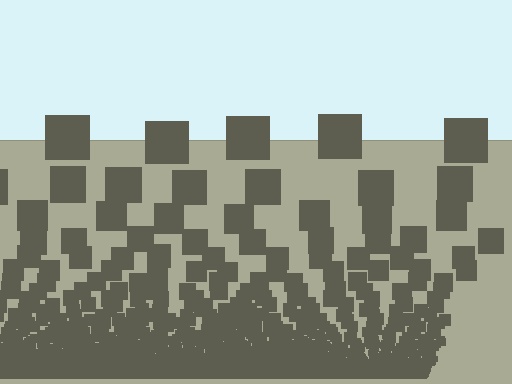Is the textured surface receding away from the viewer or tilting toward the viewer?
The surface appears to tilt toward the viewer. Texture elements get larger and sparser toward the top.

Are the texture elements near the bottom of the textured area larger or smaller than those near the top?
Smaller. The gradient is inverted — elements near the bottom are smaller and denser.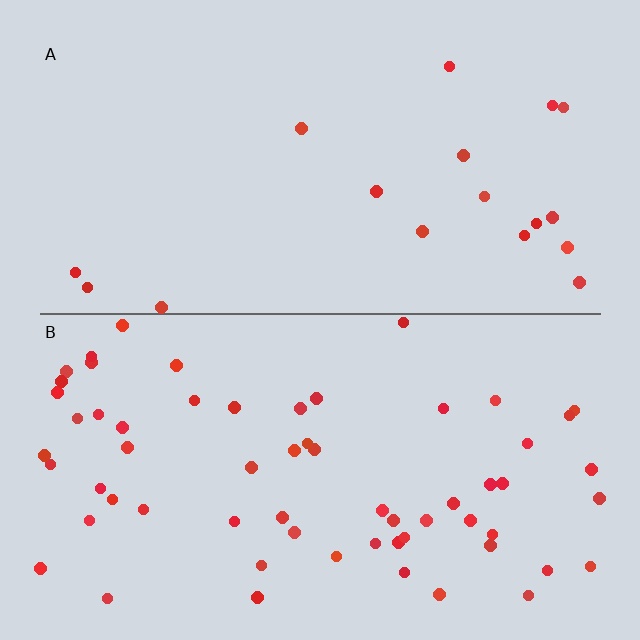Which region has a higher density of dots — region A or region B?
B (the bottom).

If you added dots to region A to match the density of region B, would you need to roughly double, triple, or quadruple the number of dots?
Approximately triple.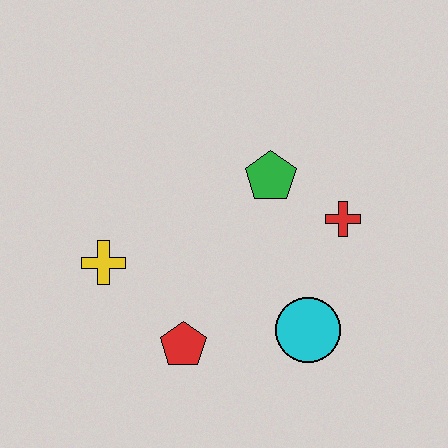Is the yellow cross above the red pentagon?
Yes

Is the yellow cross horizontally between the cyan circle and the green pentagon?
No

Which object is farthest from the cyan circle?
The yellow cross is farthest from the cyan circle.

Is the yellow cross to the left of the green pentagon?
Yes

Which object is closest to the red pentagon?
The yellow cross is closest to the red pentagon.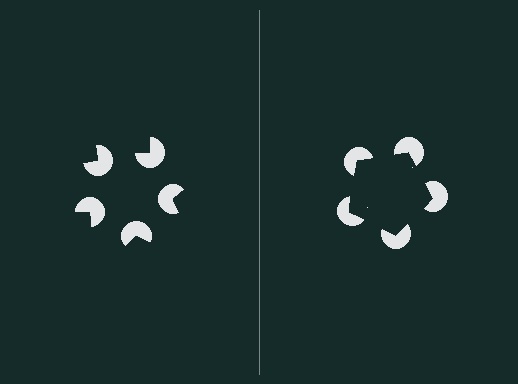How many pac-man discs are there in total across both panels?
10 — 5 on each side.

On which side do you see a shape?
An illusory pentagon appears on the right side. On the left side the wedge cuts are rotated, so no coherent shape forms.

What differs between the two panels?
The pac-man discs are positioned identically on both sides; only the wedge orientations differ. On the right they align to a pentagon; on the left they are misaligned.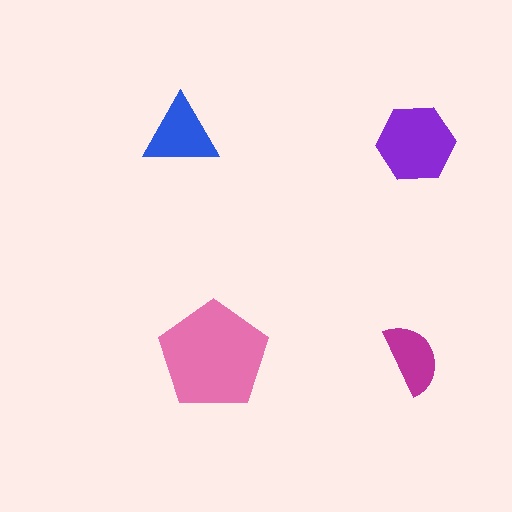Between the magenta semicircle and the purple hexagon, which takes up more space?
The purple hexagon.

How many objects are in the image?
There are 4 objects in the image.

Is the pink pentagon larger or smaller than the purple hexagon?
Larger.